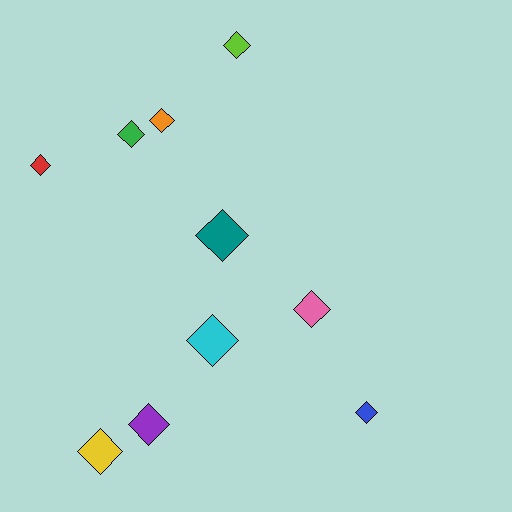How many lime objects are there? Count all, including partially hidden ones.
There is 1 lime object.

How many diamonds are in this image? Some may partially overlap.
There are 10 diamonds.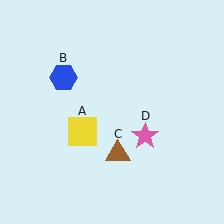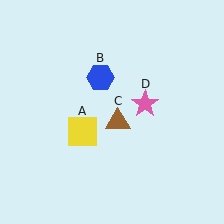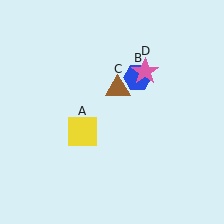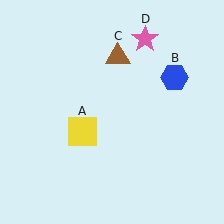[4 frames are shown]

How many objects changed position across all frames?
3 objects changed position: blue hexagon (object B), brown triangle (object C), pink star (object D).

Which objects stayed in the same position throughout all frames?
Yellow square (object A) remained stationary.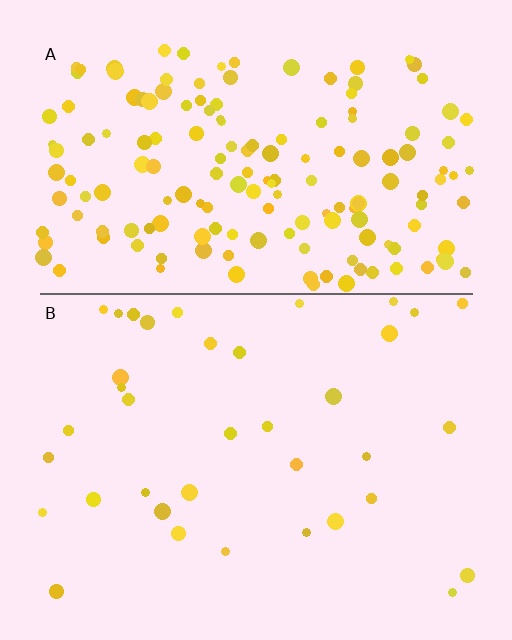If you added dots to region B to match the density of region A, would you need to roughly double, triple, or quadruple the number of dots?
Approximately quadruple.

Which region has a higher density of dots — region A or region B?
A (the top).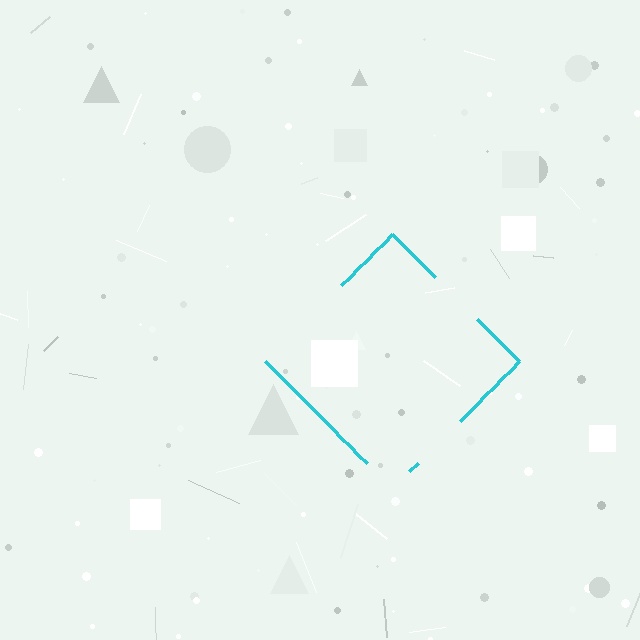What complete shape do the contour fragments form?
The contour fragments form a diamond.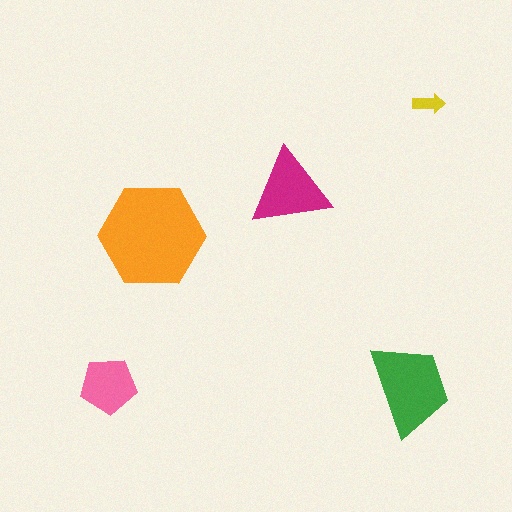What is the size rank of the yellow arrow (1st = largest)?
5th.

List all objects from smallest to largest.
The yellow arrow, the pink pentagon, the magenta triangle, the green trapezoid, the orange hexagon.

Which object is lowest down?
The green trapezoid is bottommost.